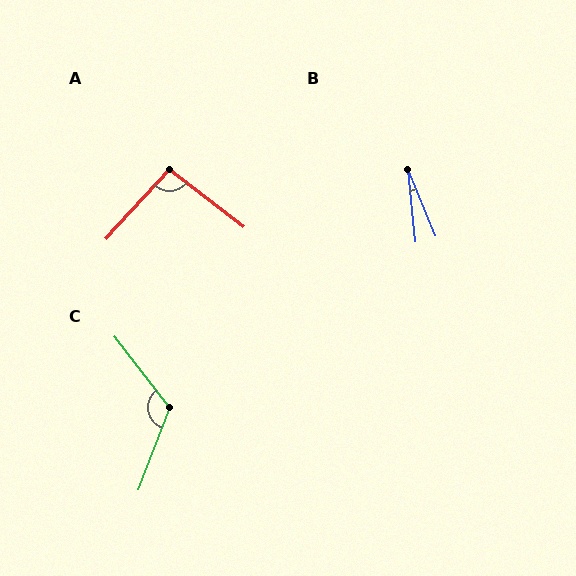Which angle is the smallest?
B, at approximately 17 degrees.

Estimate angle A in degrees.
Approximately 94 degrees.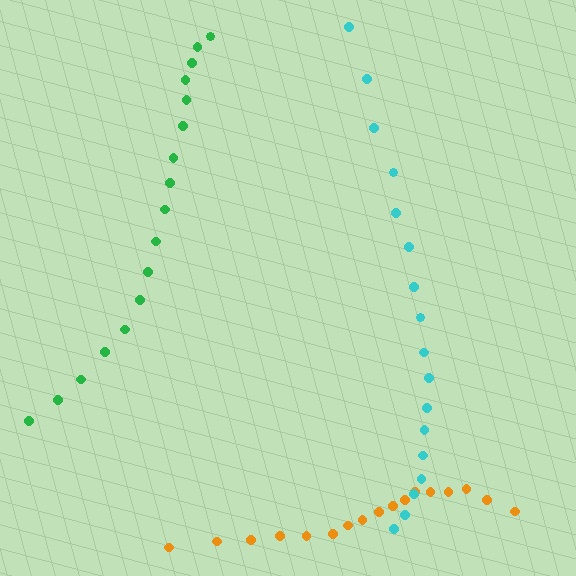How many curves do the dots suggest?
There are 3 distinct paths.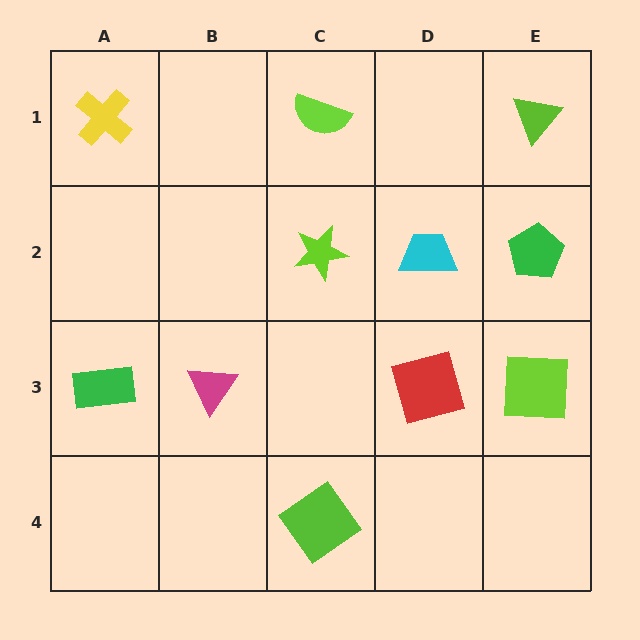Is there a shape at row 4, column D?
No, that cell is empty.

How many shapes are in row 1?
3 shapes.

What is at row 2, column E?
A green pentagon.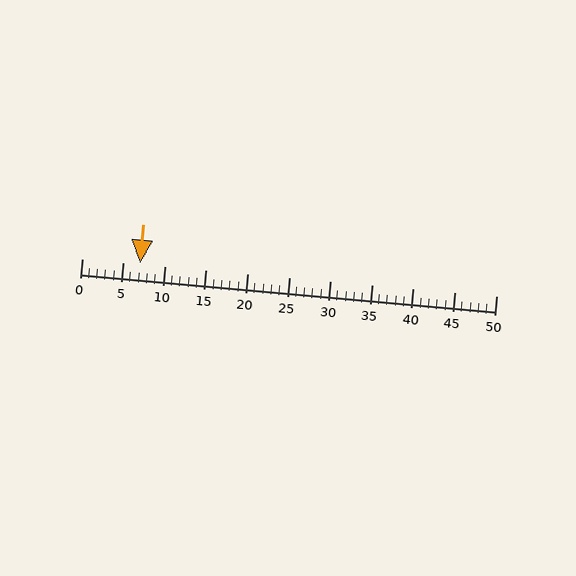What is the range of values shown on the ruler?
The ruler shows values from 0 to 50.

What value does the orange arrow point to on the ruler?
The orange arrow points to approximately 7.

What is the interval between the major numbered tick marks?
The major tick marks are spaced 5 units apart.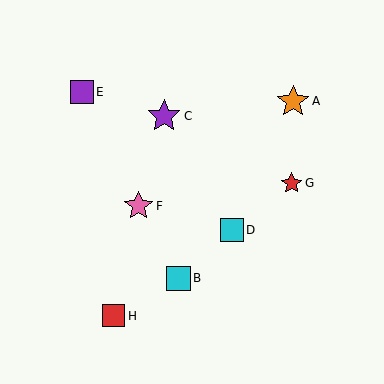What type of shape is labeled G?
Shape G is a red star.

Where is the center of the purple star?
The center of the purple star is at (164, 116).